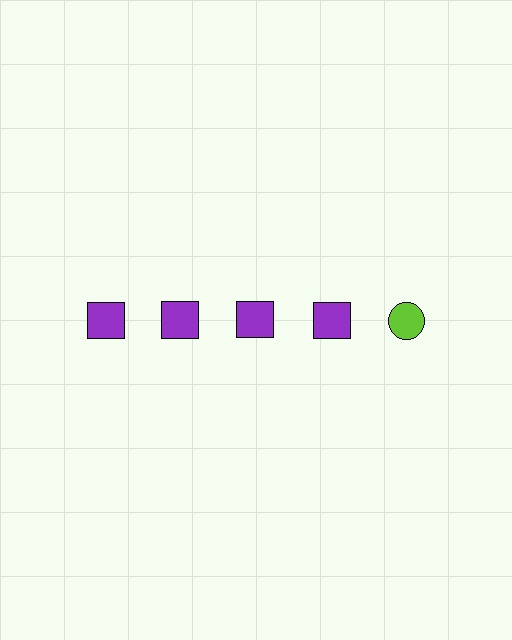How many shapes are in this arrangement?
There are 5 shapes arranged in a grid pattern.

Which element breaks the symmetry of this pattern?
The lime circle in the top row, rightmost column breaks the symmetry. All other shapes are purple squares.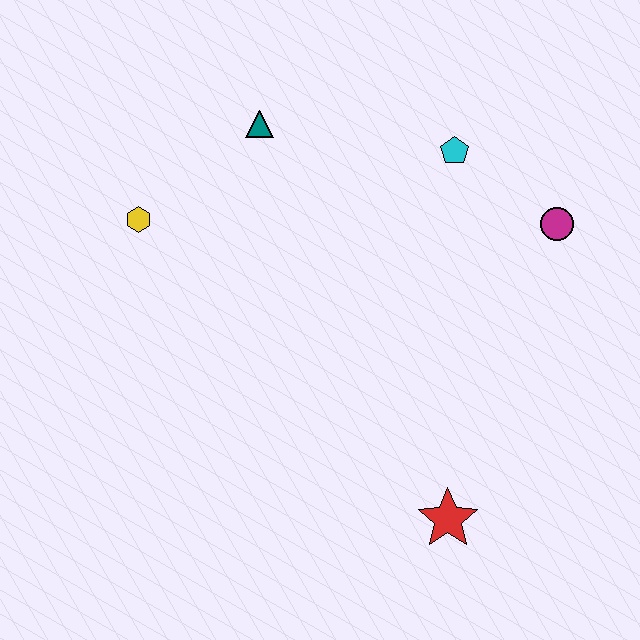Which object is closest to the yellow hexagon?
The teal triangle is closest to the yellow hexagon.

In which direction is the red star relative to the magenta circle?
The red star is below the magenta circle.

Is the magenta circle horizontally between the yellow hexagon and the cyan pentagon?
No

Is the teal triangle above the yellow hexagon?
Yes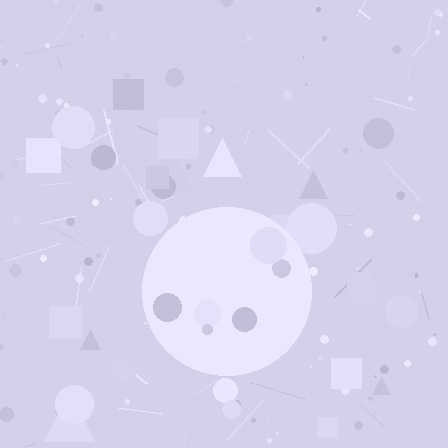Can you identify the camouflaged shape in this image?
The camouflaged shape is a circle.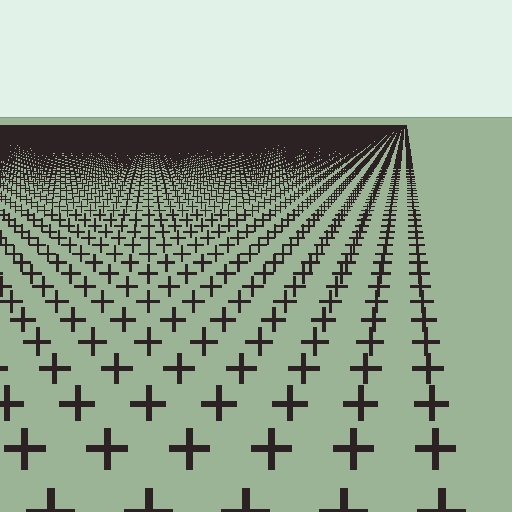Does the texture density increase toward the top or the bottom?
Density increases toward the top.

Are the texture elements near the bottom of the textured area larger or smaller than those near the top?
Larger. Near the bottom, elements are closer to the viewer and appear at a bigger on-screen size.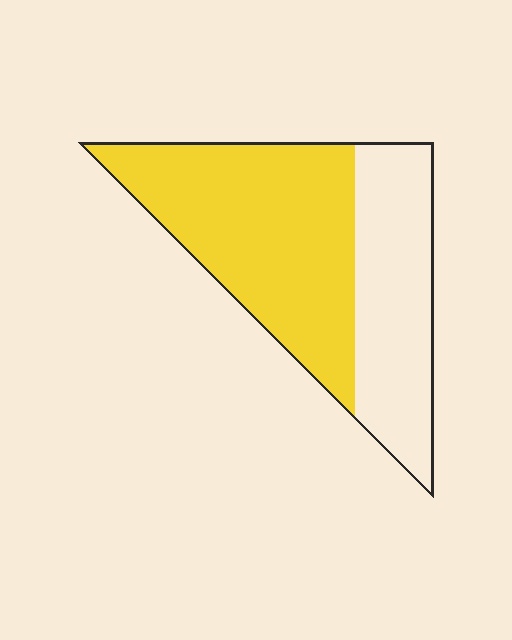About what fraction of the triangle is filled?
About three fifths (3/5).